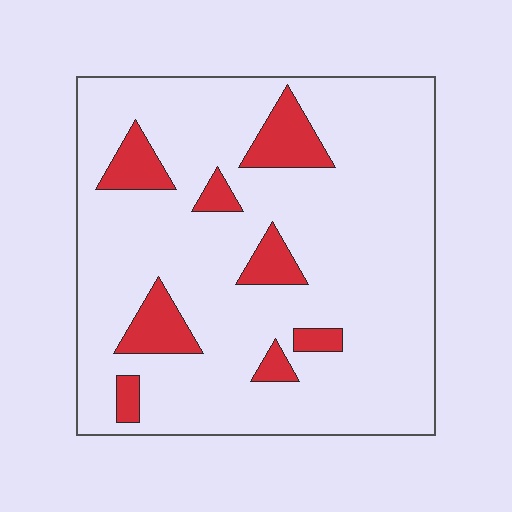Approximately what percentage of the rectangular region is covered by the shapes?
Approximately 15%.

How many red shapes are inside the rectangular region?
8.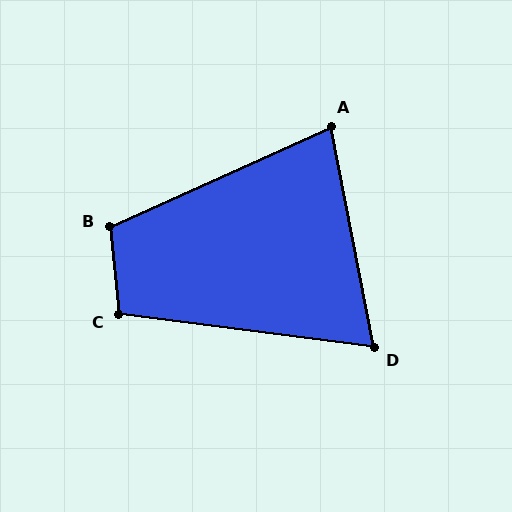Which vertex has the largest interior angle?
B, at approximately 108 degrees.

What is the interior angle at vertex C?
Approximately 103 degrees (obtuse).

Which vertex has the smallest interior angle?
D, at approximately 72 degrees.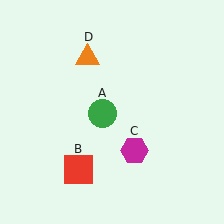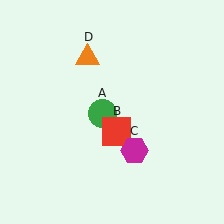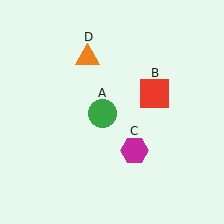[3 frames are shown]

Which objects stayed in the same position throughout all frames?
Green circle (object A) and magenta hexagon (object C) and orange triangle (object D) remained stationary.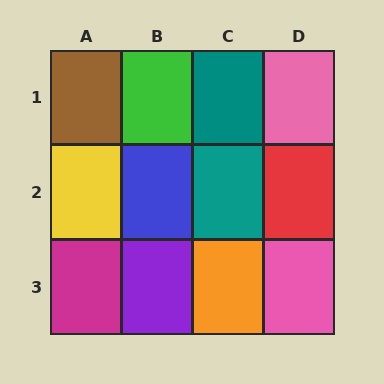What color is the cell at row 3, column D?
Pink.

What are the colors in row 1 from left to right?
Brown, green, teal, pink.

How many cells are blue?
1 cell is blue.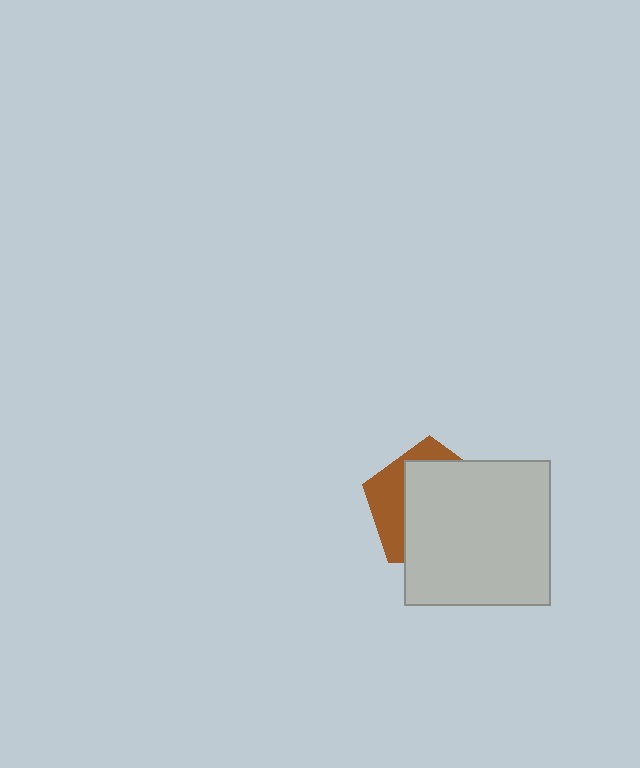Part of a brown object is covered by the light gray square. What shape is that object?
It is a pentagon.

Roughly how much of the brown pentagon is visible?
A small part of it is visible (roughly 31%).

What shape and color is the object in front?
The object in front is a light gray square.